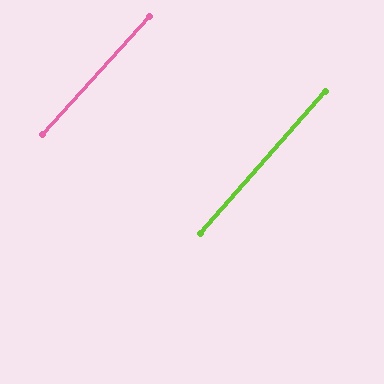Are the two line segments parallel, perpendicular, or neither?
Parallel — their directions differ by only 1.3°.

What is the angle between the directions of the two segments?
Approximately 1 degree.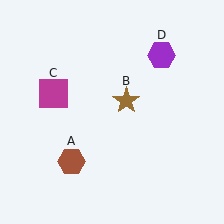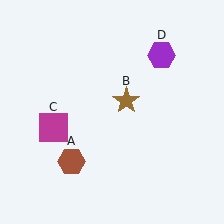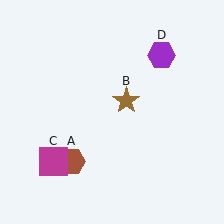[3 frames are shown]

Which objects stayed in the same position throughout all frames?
Brown hexagon (object A) and brown star (object B) and purple hexagon (object D) remained stationary.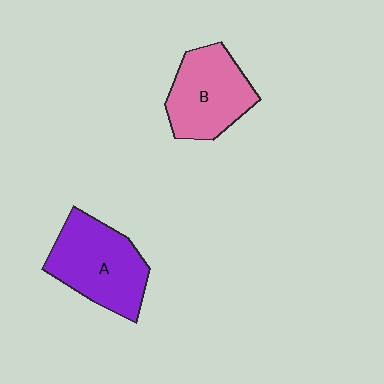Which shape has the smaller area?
Shape B (pink).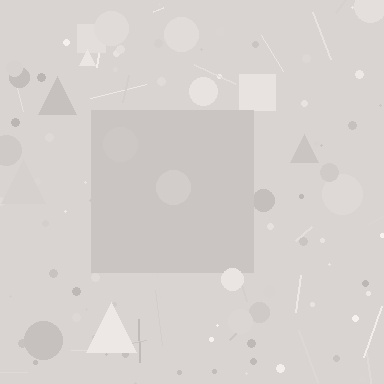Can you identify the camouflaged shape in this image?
The camouflaged shape is a square.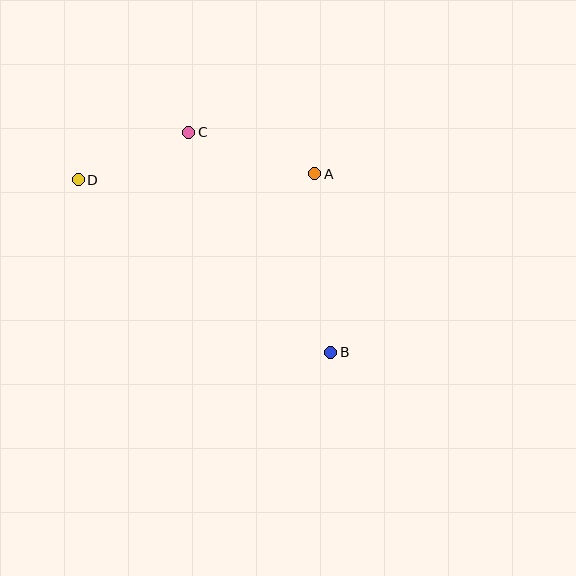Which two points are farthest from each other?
Points B and D are farthest from each other.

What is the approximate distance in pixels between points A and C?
The distance between A and C is approximately 132 pixels.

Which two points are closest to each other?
Points C and D are closest to each other.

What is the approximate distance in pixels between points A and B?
The distance between A and B is approximately 179 pixels.